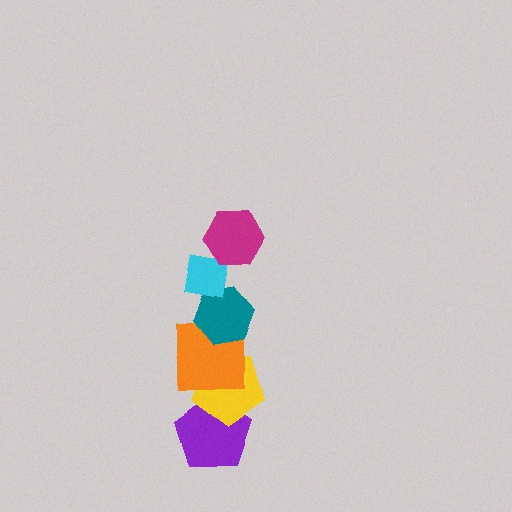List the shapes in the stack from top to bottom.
From top to bottom: the magenta hexagon, the cyan square, the teal hexagon, the orange square, the yellow pentagon, the purple pentagon.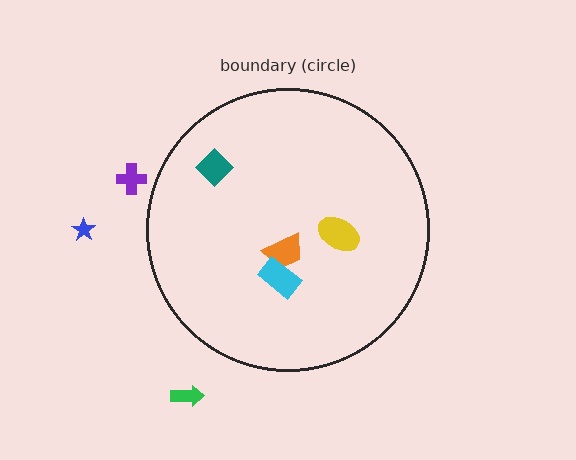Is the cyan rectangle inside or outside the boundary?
Inside.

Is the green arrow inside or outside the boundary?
Outside.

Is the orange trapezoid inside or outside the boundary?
Inside.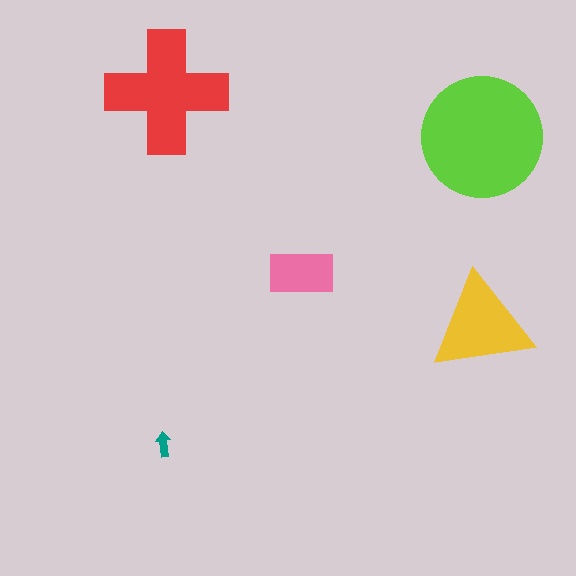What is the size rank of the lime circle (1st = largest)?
1st.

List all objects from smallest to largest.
The teal arrow, the pink rectangle, the yellow triangle, the red cross, the lime circle.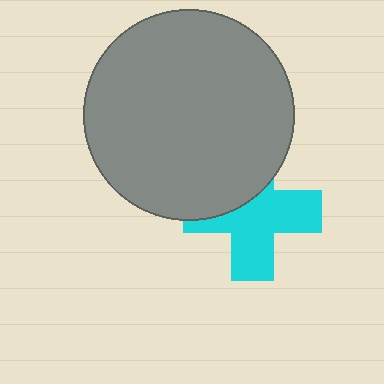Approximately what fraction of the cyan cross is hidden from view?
Roughly 37% of the cyan cross is hidden behind the gray circle.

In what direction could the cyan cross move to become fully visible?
The cyan cross could move down. That would shift it out from behind the gray circle entirely.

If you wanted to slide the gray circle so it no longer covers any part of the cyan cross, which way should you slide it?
Slide it up — that is the most direct way to separate the two shapes.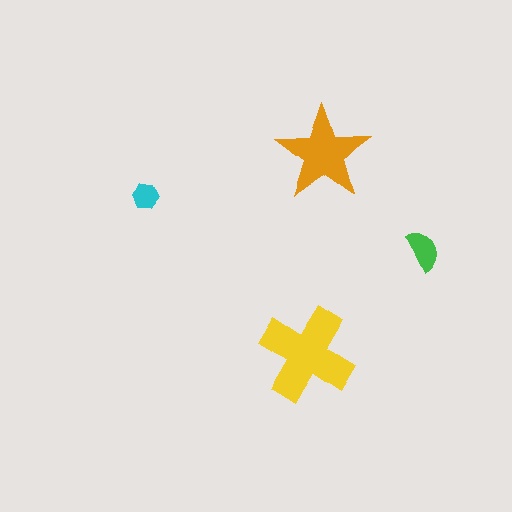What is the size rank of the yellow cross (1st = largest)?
1st.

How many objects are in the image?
There are 4 objects in the image.